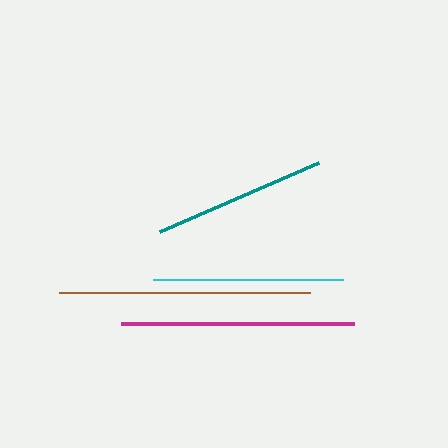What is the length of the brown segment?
The brown segment is approximately 251 pixels long.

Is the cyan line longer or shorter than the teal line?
The cyan line is longer than the teal line.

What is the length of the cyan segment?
The cyan segment is approximately 190 pixels long.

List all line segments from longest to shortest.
From longest to shortest: brown, magenta, cyan, teal.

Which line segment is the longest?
The brown line is the longest at approximately 251 pixels.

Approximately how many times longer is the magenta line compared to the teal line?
The magenta line is approximately 1.3 times the length of the teal line.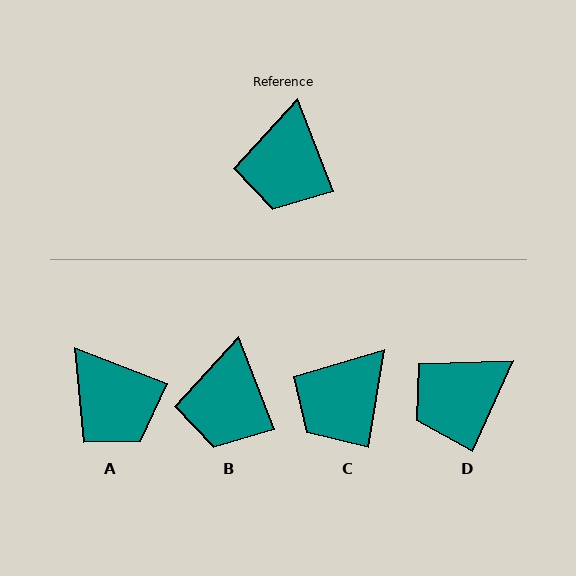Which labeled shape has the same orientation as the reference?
B.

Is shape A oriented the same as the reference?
No, it is off by about 48 degrees.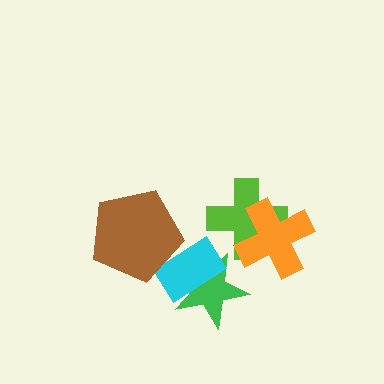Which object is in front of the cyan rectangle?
The brown pentagon is in front of the cyan rectangle.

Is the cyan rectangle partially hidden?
Yes, it is partially covered by another shape.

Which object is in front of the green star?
The cyan rectangle is in front of the green star.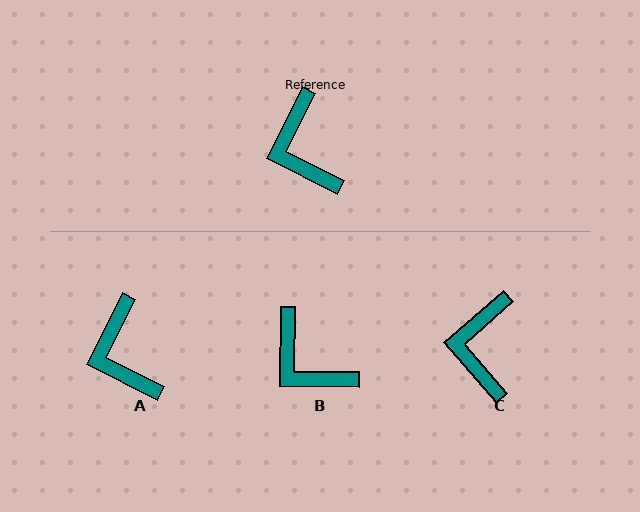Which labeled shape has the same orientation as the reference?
A.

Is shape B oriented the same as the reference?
No, it is off by about 26 degrees.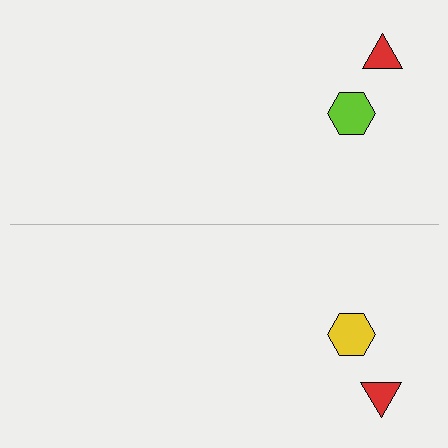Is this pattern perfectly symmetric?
No, the pattern is not perfectly symmetric. The yellow hexagon on the bottom side breaks the symmetry — its mirror counterpart is lime.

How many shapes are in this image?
There are 4 shapes in this image.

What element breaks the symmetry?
The yellow hexagon on the bottom side breaks the symmetry — its mirror counterpart is lime.